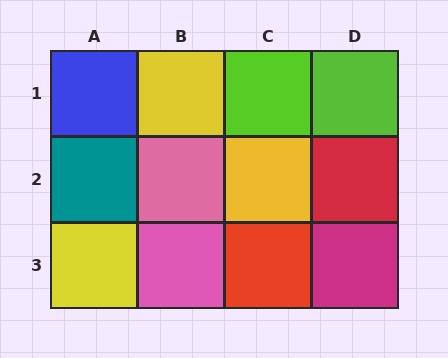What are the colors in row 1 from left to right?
Blue, yellow, lime, lime.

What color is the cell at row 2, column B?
Pink.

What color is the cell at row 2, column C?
Yellow.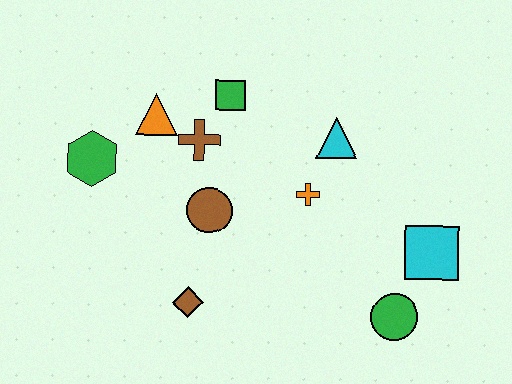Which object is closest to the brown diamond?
The brown circle is closest to the brown diamond.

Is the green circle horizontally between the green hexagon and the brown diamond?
No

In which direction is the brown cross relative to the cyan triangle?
The brown cross is to the left of the cyan triangle.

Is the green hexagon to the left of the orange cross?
Yes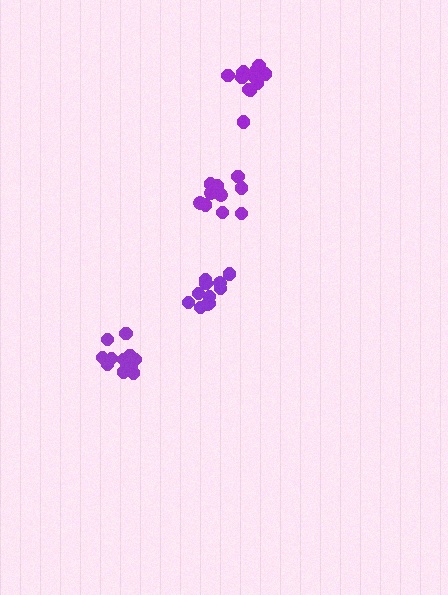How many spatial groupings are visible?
There are 4 spatial groupings.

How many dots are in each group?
Group 1: 13 dots, Group 2: 10 dots, Group 3: 13 dots, Group 4: 12 dots (48 total).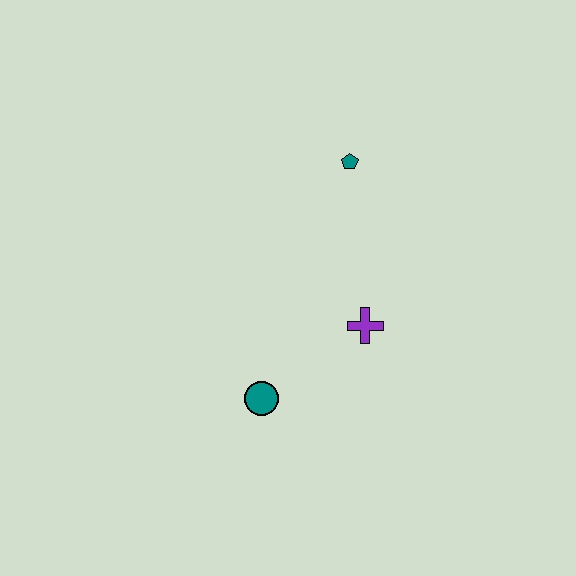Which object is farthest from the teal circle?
The teal pentagon is farthest from the teal circle.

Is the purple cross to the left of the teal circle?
No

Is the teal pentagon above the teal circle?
Yes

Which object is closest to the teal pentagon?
The purple cross is closest to the teal pentagon.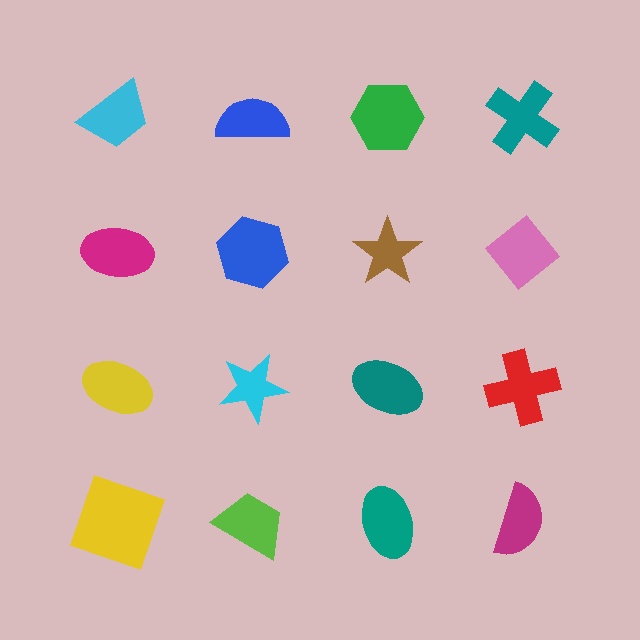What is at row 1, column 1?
A cyan trapezoid.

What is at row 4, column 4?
A magenta semicircle.